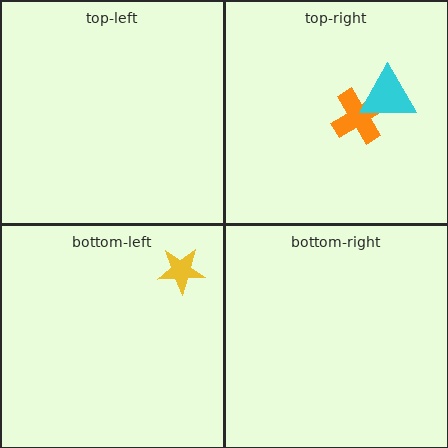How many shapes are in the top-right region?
2.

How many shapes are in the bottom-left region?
1.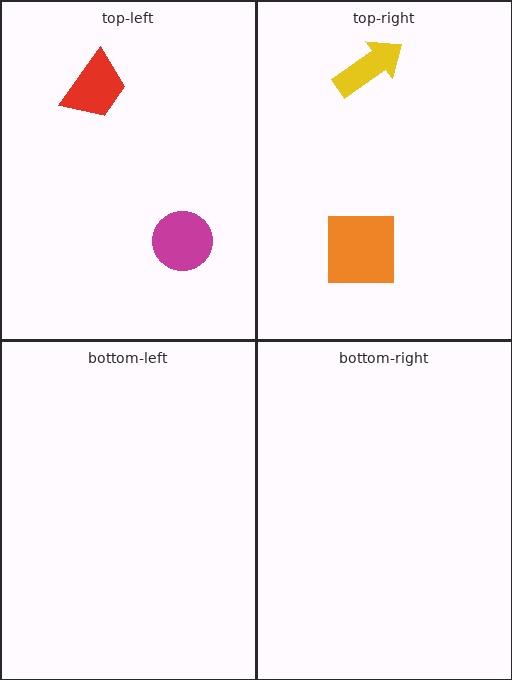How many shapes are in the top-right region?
2.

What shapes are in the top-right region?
The yellow arrow, the orange square.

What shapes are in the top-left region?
The magenta circle, the red trapezoid.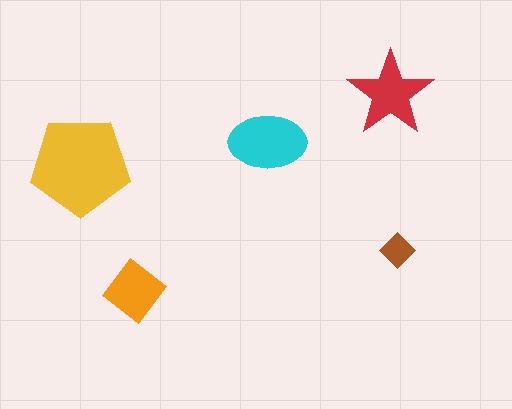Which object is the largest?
The yellow pentagon.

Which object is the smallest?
The brown diamond.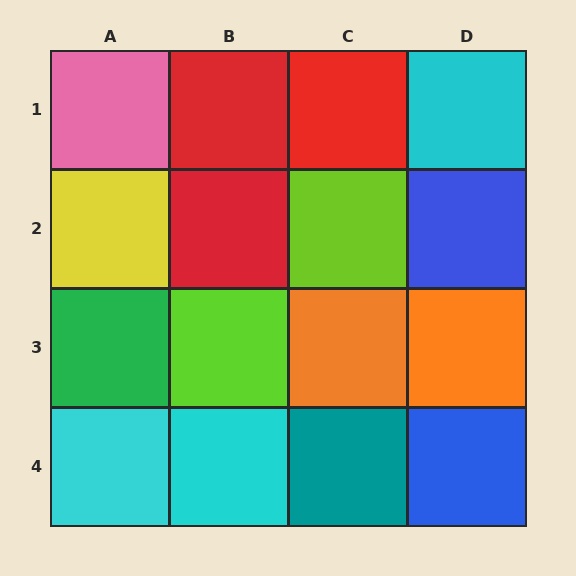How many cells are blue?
2 cells are blue.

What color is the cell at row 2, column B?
Red.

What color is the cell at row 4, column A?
Cyan.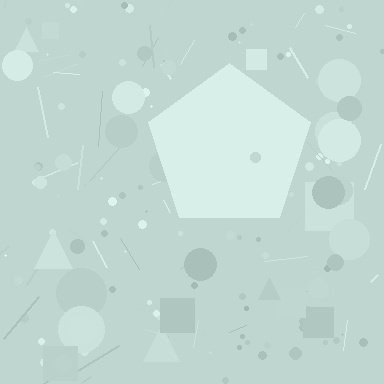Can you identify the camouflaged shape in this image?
The camouflaged shape is a pentagon.